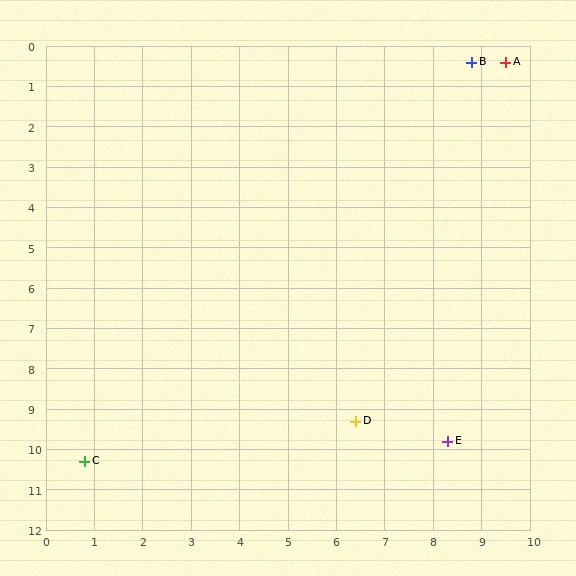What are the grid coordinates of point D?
Point D is at approximately (6.4, 9.3).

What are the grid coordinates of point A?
Point A is at approximately (9.5, 0.4).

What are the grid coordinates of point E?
Point E is at approximately (8.3, 9.8).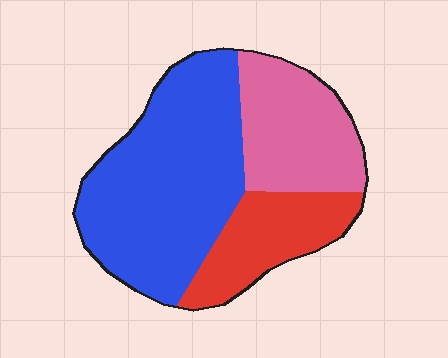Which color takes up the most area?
Blue, at roughly 55%.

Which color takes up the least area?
Red, at roughly 20%.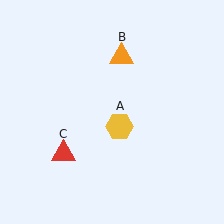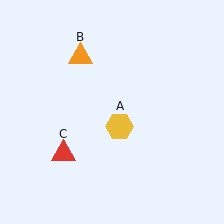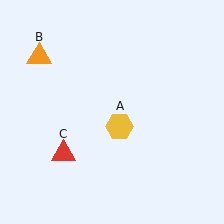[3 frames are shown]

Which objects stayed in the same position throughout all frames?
Yellow hexagon (object A) and red triangle (object C) remained stationary.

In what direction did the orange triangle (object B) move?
The orange triangle (object B) moved left.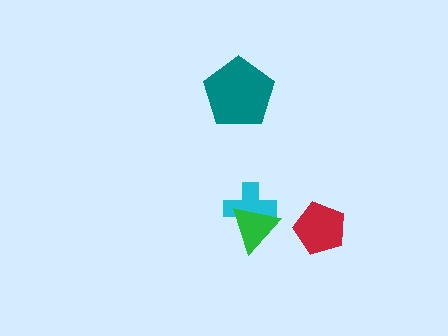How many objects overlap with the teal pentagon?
0 objects overlap with the teal pentagon.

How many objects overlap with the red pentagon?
0 objects overlap with the red pentagon.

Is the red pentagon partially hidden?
No, no other shape covers it.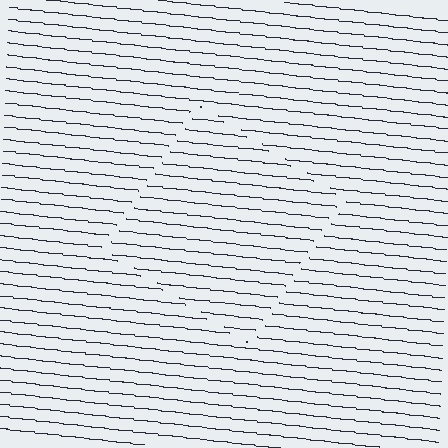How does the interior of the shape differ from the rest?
The interior of the shape contains the same grating, shifted by half a period — the contour is defined by the phase discontinuity where line-ends from the inner and outer gratings abut.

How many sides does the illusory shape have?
4 sides — the line-ends trace a square.